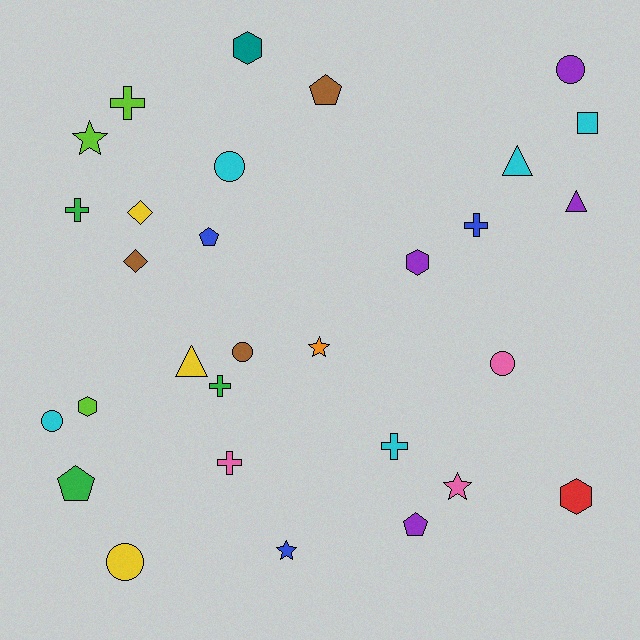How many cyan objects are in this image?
There are 5 cyan objects.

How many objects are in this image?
There are 30 objects.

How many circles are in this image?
There are 6 circles.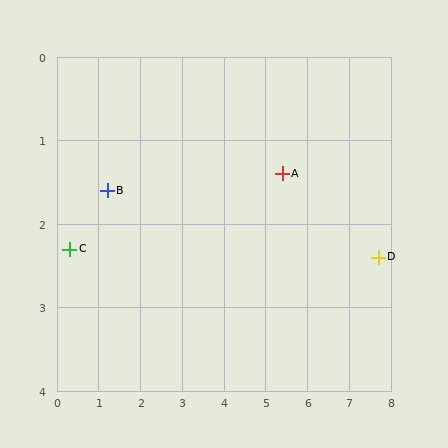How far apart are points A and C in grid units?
Points A and C are about 5.2 grid units apart.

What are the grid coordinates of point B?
Point B is at approximately (1.2, 1.6).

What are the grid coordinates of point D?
Point D is at approximately (7.7, 2.4).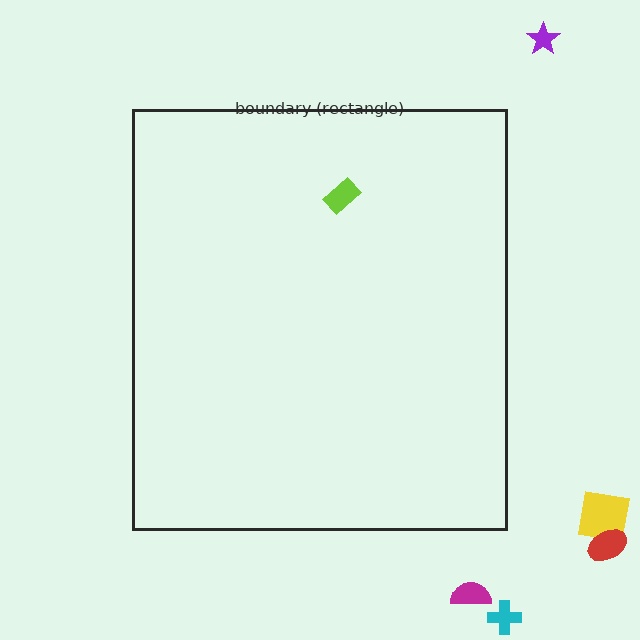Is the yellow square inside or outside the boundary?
Outside.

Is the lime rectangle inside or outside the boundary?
Inside.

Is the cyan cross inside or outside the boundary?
Outside.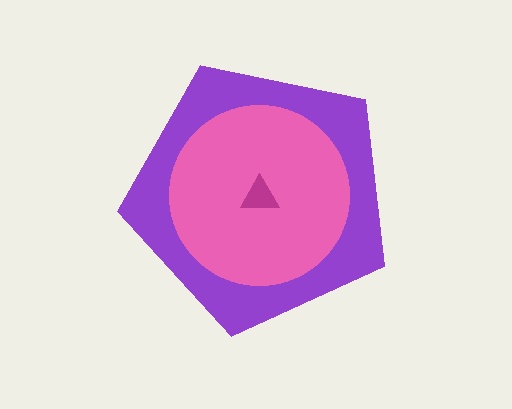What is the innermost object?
The magenta triangle.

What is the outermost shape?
The purple pentagon.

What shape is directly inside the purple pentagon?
The pink circle.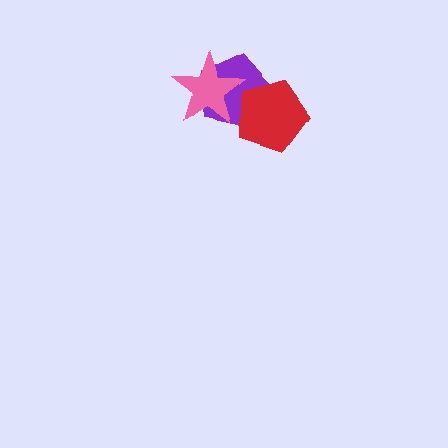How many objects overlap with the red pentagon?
2 objects overlap with the red pentagon.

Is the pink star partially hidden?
Yes, it is partially covered by another shape.